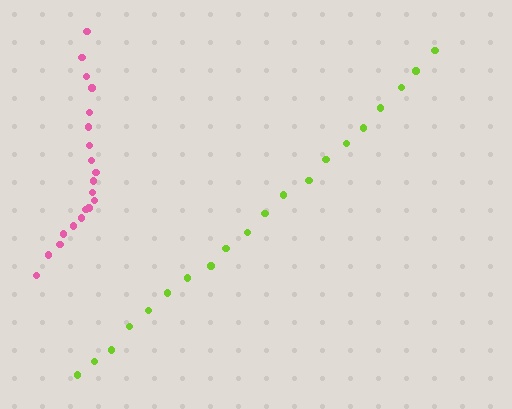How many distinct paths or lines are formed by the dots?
There are 2 distinct paths.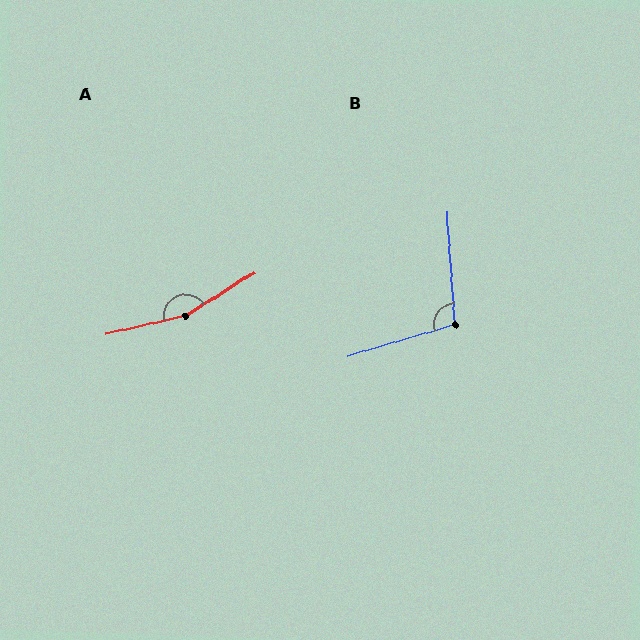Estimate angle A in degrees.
Approximately 161 degrees.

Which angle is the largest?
A, at approximately 161 degrees.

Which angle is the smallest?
B, at approximately 103 degrees.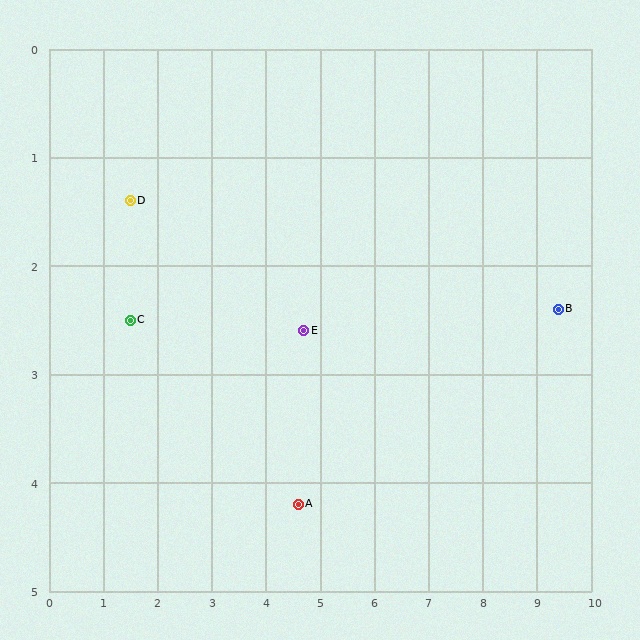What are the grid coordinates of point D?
Point D is at approximately (1.5, 1.4).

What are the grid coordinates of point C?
Point C is at approximately (1.5, 2.5).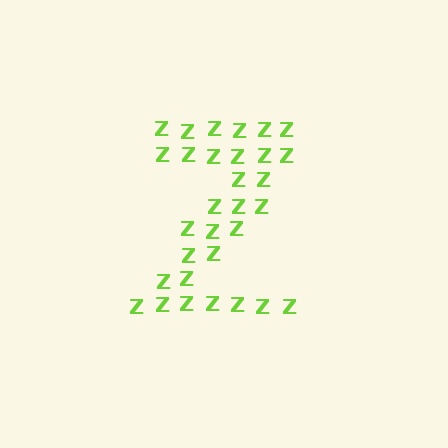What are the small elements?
The small elements are letter Z's.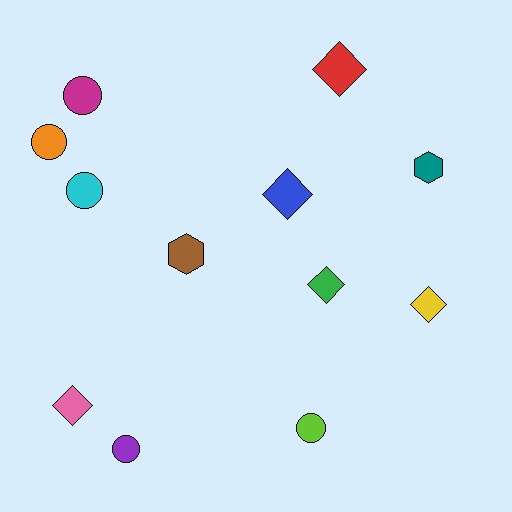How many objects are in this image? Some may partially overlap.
There are 12 objects.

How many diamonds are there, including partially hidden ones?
There are 5 diamonds.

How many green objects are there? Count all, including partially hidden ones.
There is 1 green object.